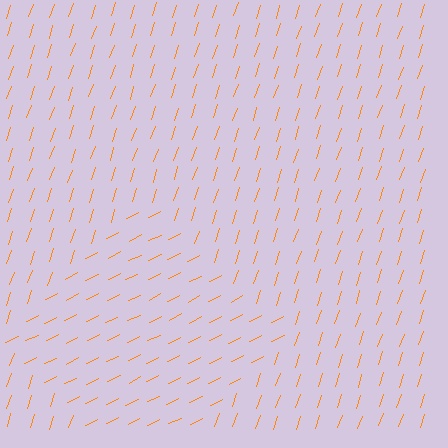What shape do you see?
I see a diamond.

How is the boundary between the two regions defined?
The boundary is defined purely by a change in line orientation (approximately 45 degrees difference). All lines are the same color and thickness.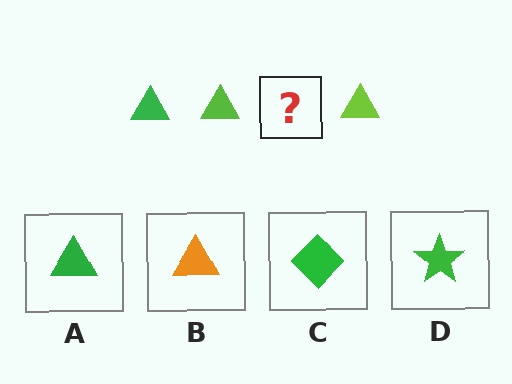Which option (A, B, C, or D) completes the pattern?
A.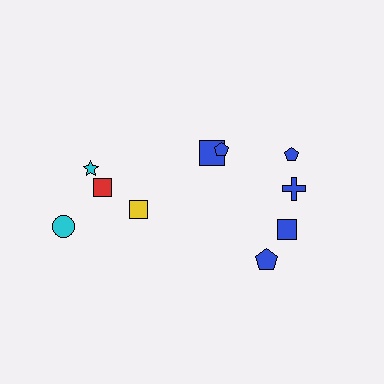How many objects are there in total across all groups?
There are 10 objects.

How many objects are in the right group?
There are 6 objects.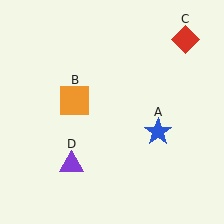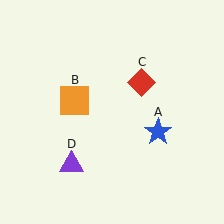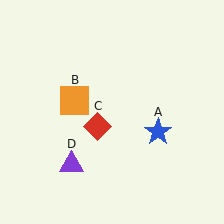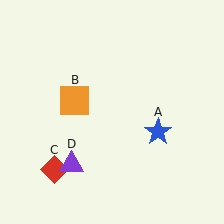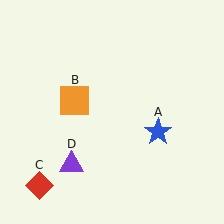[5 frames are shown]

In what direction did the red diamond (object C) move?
The red diamond (object C) moved down and to the left.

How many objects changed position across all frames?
1 object changed position: red diamond (object C).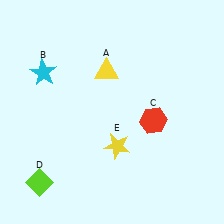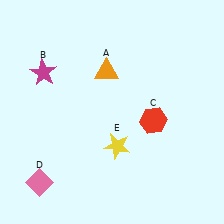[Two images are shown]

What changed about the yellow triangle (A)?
In Image 1, A is yellow. In Image 2, it changed to orange.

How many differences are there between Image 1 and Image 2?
There are 3 differences between the two images.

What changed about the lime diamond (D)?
In Image 1, D is lime. In Image 2, it changed to pink.